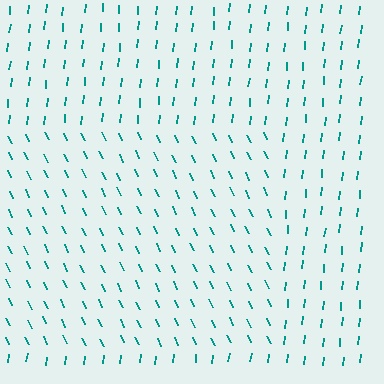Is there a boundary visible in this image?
Yes, there is a texture boundary formed by a change in line orientation.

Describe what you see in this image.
The image is filled with small teal line segments. A rectangle region in the image has lines oriented differently from the surrounding lines, creating a visible texture boundary.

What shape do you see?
I see a rectangle.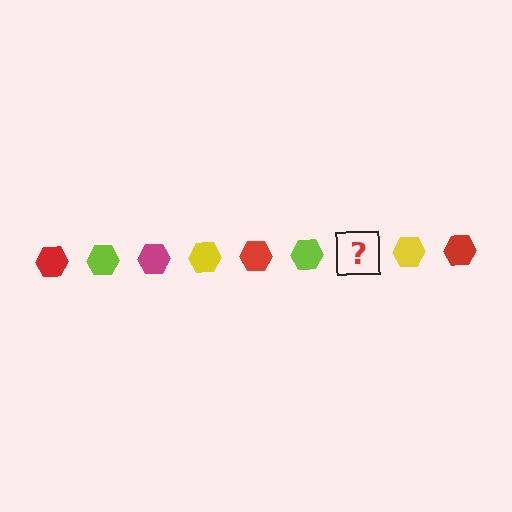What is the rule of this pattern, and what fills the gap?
The rule is that the pattern cycles through red, lime, magenta, yellow hexagons. The gap should be filled with a magenta hexagon.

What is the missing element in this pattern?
The missing element is a magenta hexagon.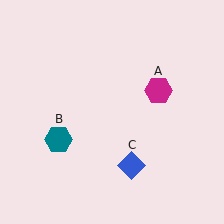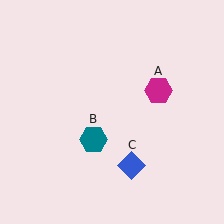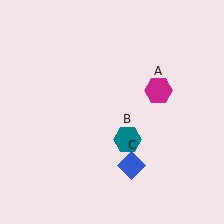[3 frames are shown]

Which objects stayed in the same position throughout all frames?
Magenta hexagon (object A) and blue diamond (object C) remained stationary.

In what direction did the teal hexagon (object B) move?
The teal hexagon (object B) moved right.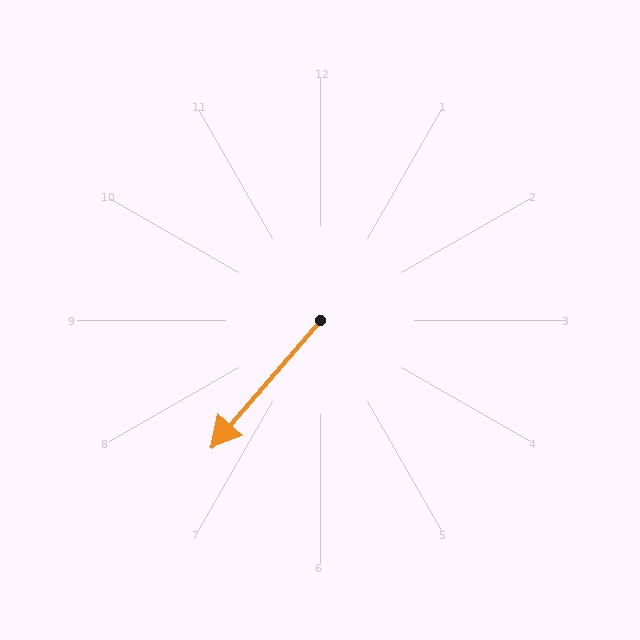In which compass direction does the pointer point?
Southwest.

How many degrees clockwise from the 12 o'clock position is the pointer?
Approximately 221 degrees.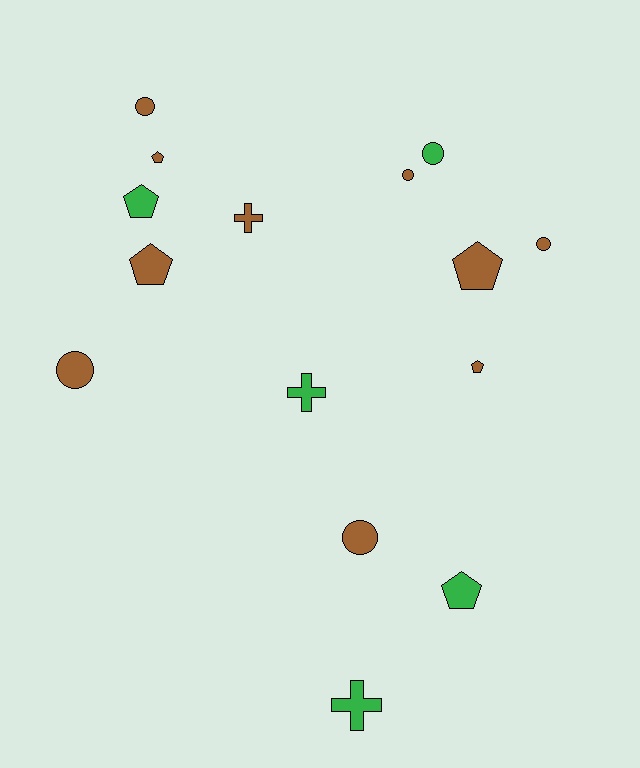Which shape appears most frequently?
Pentagon, with 6 objects.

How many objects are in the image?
There are 15 objects.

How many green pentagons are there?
There are 2 green pentagons.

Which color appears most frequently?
Brown, with 10 objects.